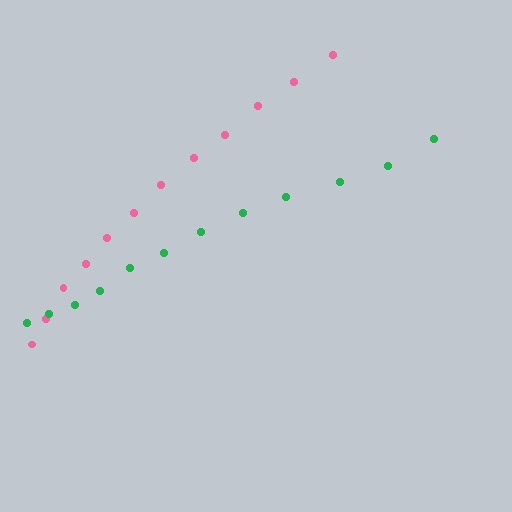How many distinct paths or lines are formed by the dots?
There are 2 distinct paths.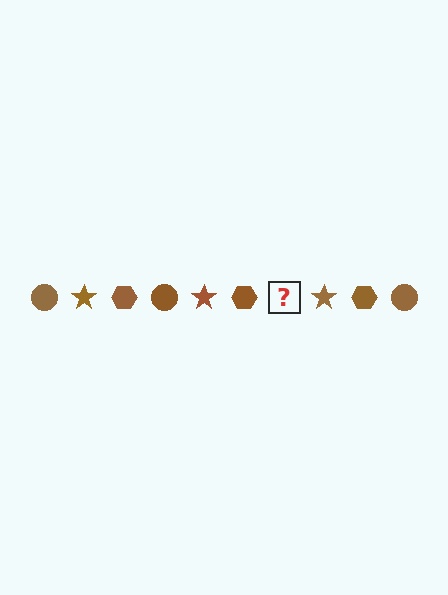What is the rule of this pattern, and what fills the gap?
The rule is that the pattern cycles through circle, star, hexagon shapes in brown. The gap should be filled with a brown circle.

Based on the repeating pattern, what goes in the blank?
The blank should be a brown circle.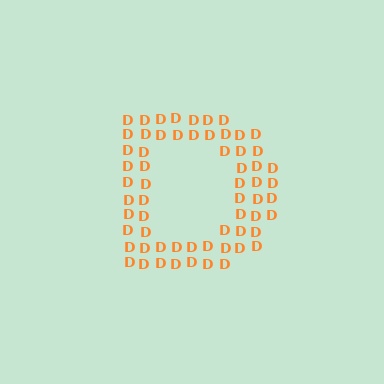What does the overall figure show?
The overall figure shows the letter D.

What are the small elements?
The small elements are letter D's.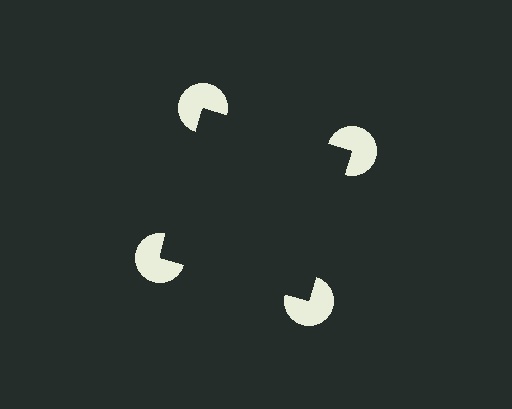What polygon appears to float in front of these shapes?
An illusory square — its edges are inferred from the aligned wedge cuts in the pac-man discs, not physically drawn.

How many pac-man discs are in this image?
There are 4 — one at each vertex of the illusory square.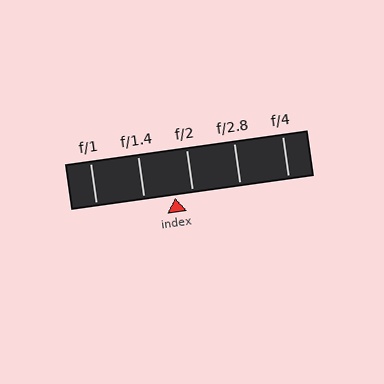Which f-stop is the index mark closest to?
The index mark is closest to f/2.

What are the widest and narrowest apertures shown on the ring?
The widest aperture shown is f/1 and the narrowest is f/4.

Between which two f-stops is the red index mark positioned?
The index mark is between f/1.4 and f/2.